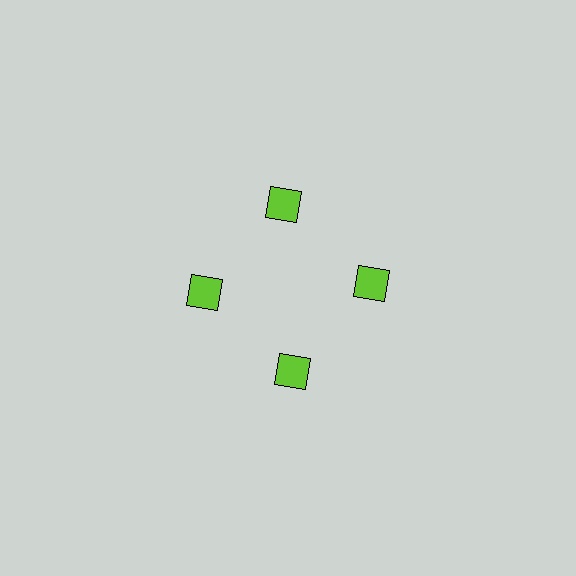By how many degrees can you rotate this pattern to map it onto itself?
The pattern maps onto itself every 90 degrees of rotation.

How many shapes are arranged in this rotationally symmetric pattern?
There are 4 shapes, arranged in 4 groups of 1.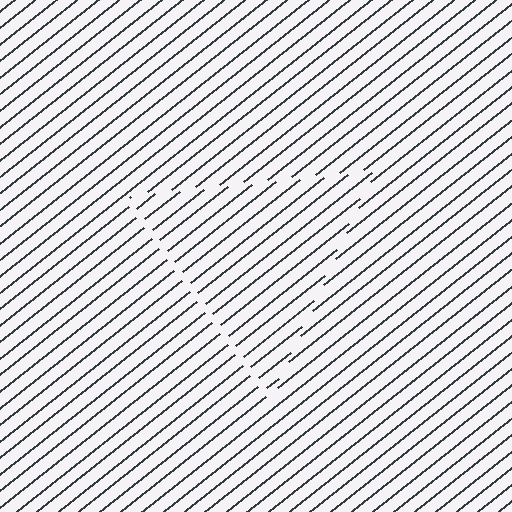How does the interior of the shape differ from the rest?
The interior of the shape contains the same grating, shifted by half a period — the contour is defined by the phase discontinuity where line-ends from the inner and outer gratings abut.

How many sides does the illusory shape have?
3 sides — the line-ends trace a triangle.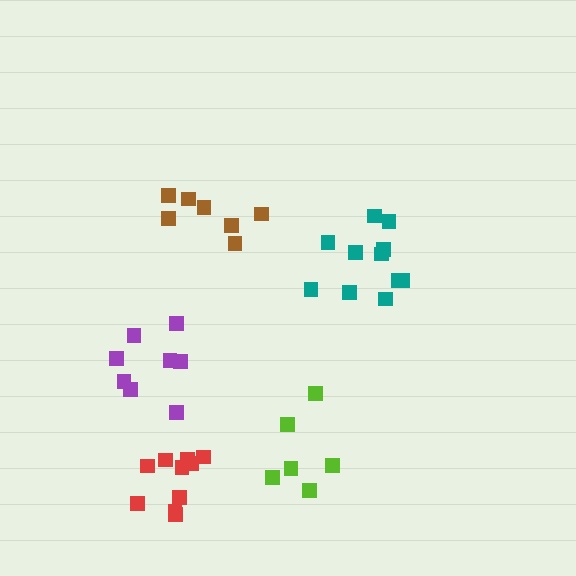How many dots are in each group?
Group 1: 10 dots, Group 2: 7 dots, Group 3: 11 dots, Group 4: 6 dots, Group 5: 8 dots (42 total).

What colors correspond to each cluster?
The clusters are colored: red, brown, teal, lime, purple.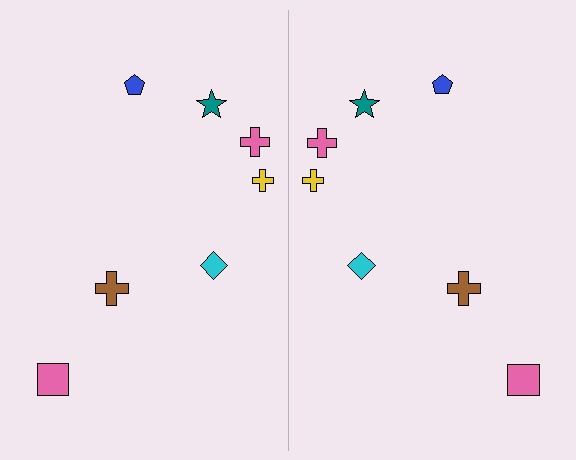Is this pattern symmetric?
Yes, this pattern has bilateral (reflection) symmetry.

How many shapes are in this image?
There are 14 shapes in this image.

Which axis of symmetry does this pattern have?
The pattern has a vertical axis of symmetry running through the center of the image.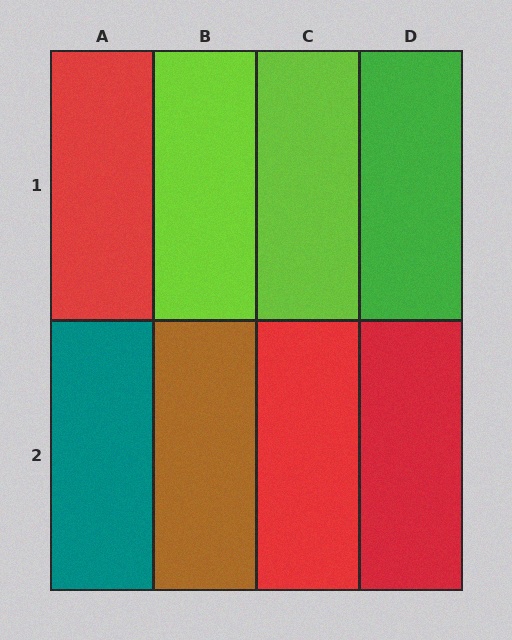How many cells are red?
3 cells are red.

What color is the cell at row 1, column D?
Green.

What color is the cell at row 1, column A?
Red.